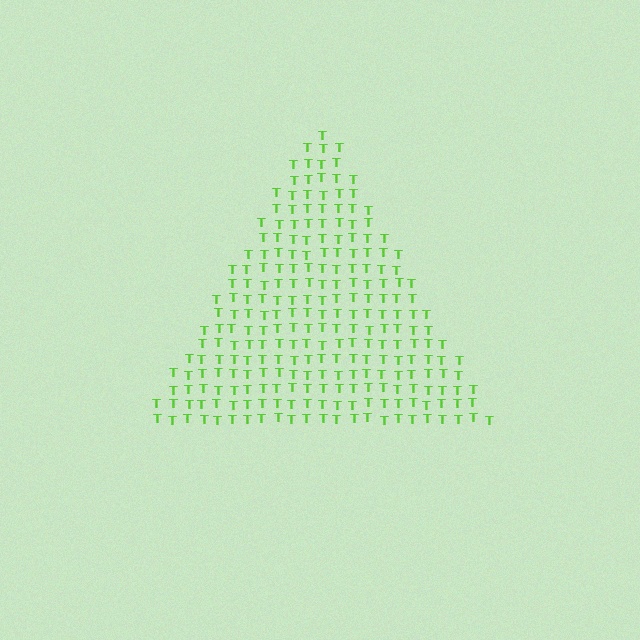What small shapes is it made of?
It is made of small letter T's.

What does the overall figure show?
The overall figure shows a triangle.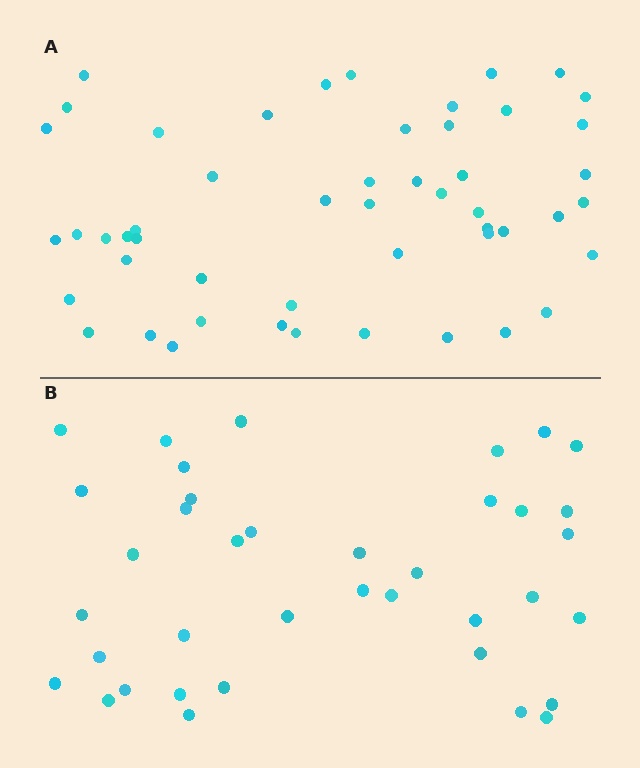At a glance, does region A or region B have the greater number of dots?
Region A (the top region) has more dots.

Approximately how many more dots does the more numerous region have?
Region A has approximately 15 more dots than region B.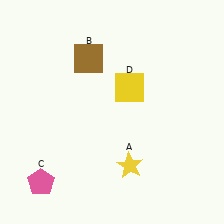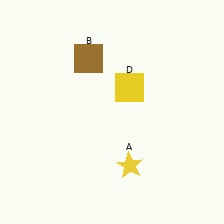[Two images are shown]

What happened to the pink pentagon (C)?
The pink pentagon (C) was removed in Image 2. It was in the bottom-left area of Image 1.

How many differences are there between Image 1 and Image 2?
There is 1 difference between the two images.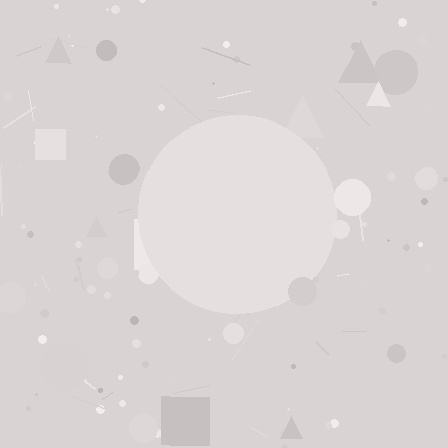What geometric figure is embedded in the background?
A circle is embedded in the background.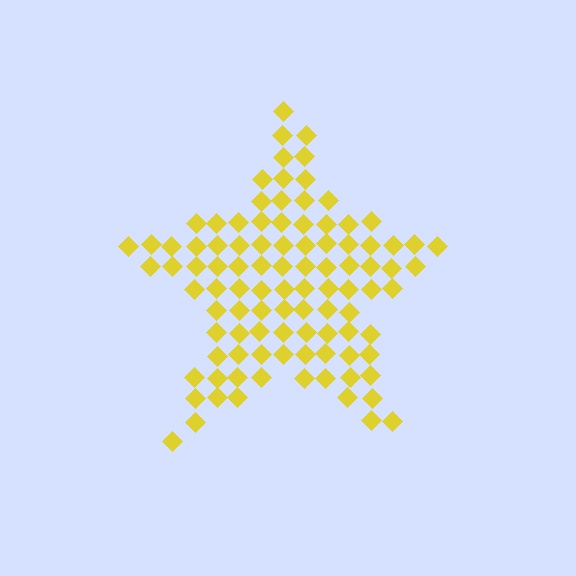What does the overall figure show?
The overall figure shows a star.